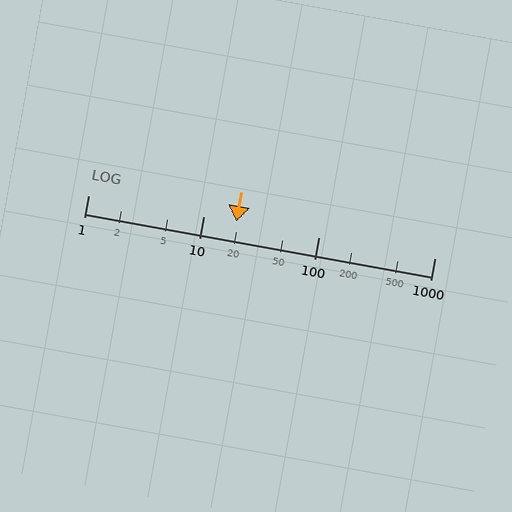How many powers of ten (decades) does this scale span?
The scale spans 3 decades, from 1 to 1000.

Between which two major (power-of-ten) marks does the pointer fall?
The pointer is between 10 and 100.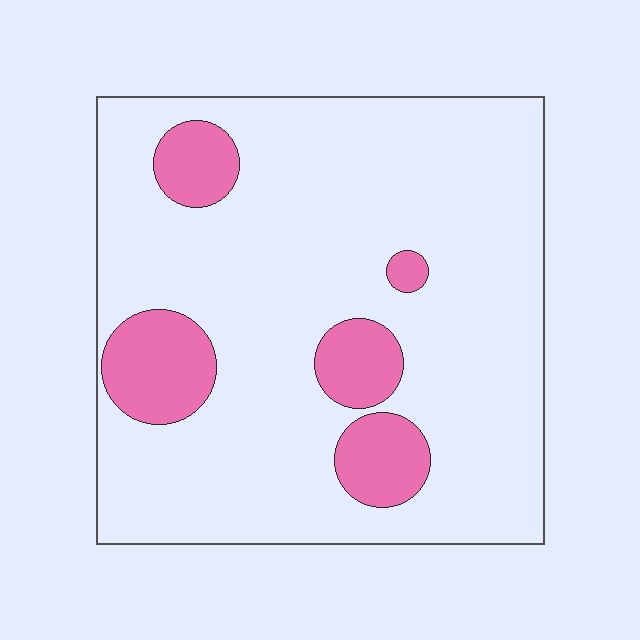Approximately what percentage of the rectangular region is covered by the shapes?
Approximately 15%.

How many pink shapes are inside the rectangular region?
5.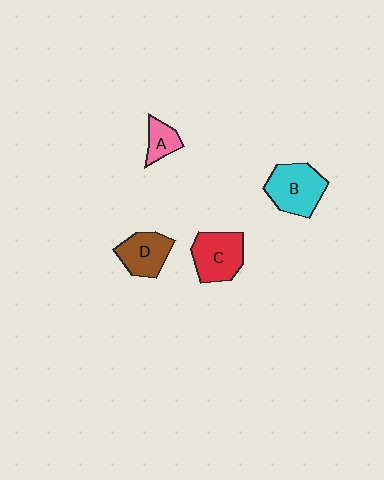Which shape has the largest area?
Shape B (cyan).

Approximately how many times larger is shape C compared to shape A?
Approximately 2.0 times.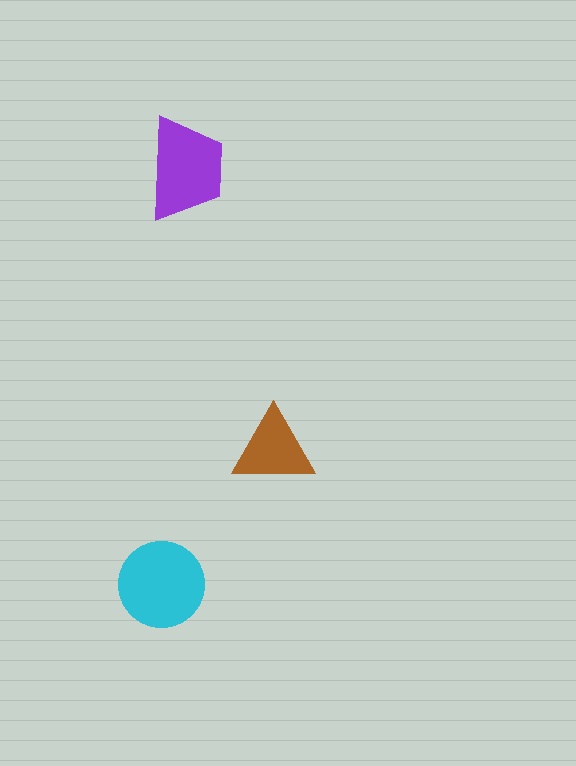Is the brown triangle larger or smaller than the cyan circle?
Smaller.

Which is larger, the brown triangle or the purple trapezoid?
The purple trapezoid.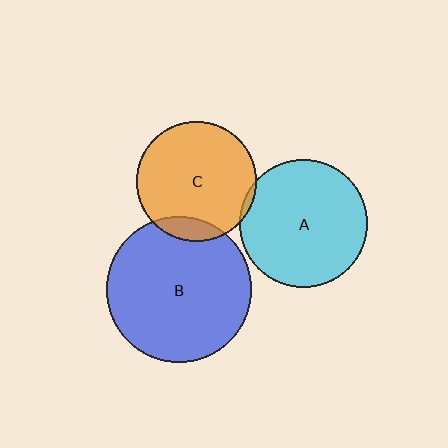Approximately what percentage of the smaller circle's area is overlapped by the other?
Approximately 10%.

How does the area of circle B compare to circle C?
Approximately 1.5 times.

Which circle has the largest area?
Circle B (blue).